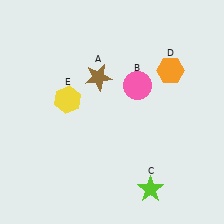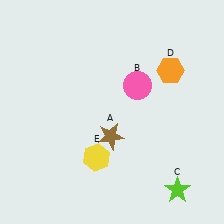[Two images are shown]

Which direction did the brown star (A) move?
The brown star (A) moved down.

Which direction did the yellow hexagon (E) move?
The yellow hexagon (E) moved down.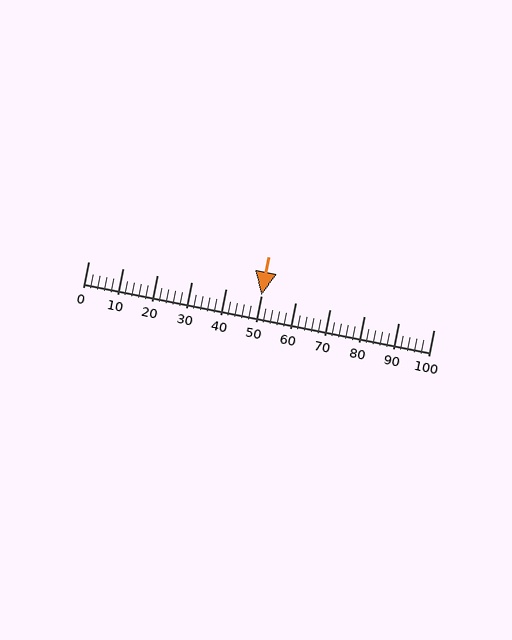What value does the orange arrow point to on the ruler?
The orange arrow points to approximately 50.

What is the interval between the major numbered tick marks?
The major tick marks are spaced 10 units apart.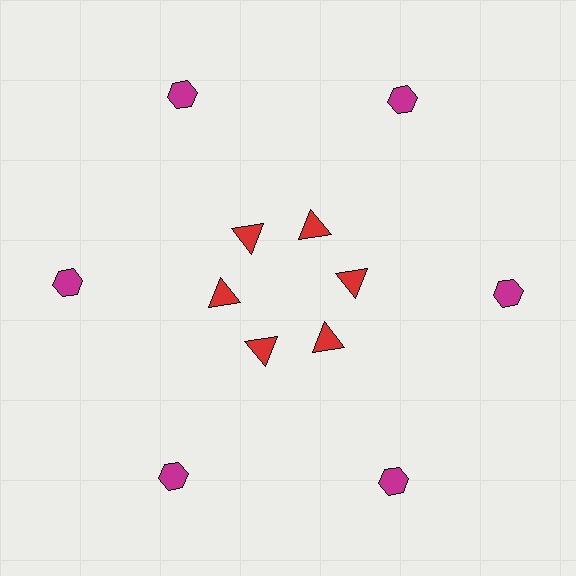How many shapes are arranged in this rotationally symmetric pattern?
There are 12 shapes, arranged in 6 groups of 2.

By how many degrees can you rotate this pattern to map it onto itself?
The pattern maps onto itself every 60 degrees of rotation.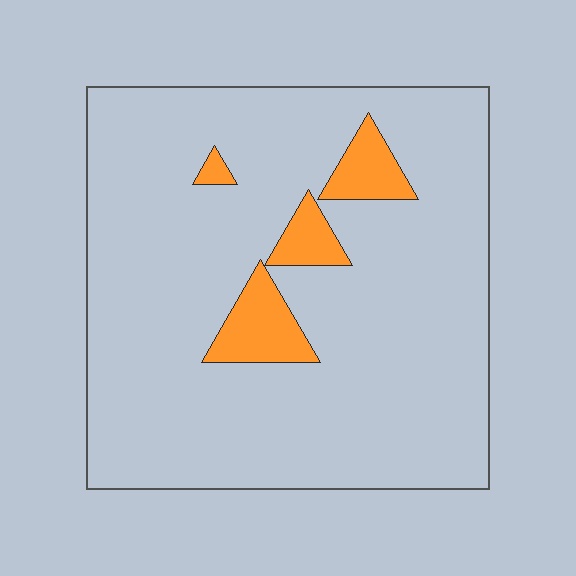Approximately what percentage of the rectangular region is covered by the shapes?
Approximately 10%.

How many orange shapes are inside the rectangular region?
4.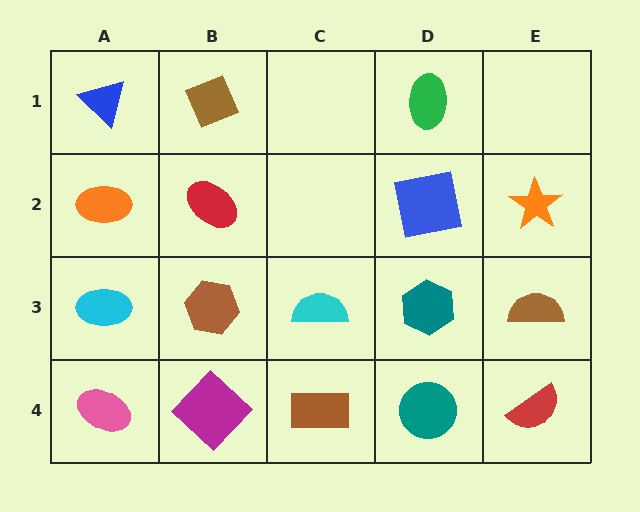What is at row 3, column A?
A cyan ellipse.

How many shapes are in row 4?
5 shapes.